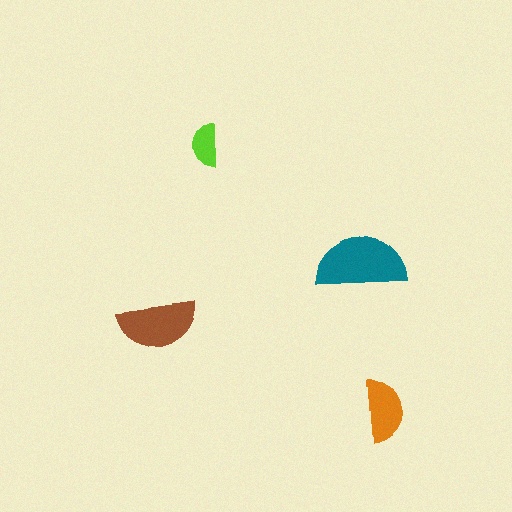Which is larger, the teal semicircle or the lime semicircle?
The teal one.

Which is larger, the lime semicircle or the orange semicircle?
The orange one.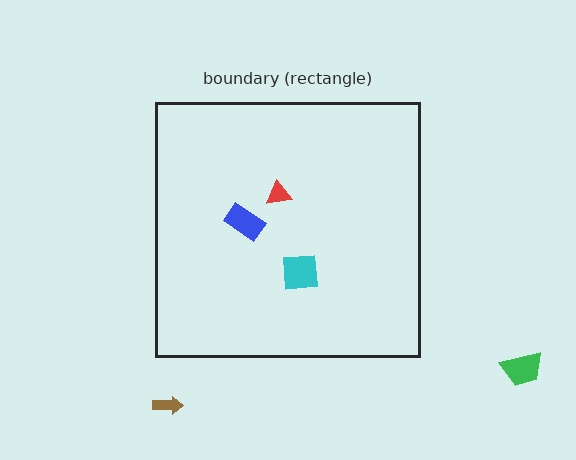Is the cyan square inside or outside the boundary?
Inside.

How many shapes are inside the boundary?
3 inside, 2 outside.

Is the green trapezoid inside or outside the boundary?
Outside.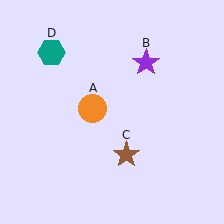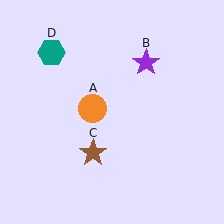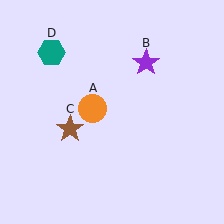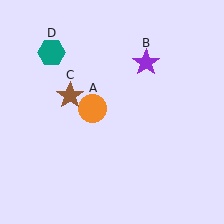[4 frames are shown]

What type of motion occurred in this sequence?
The brown star (object C) rotated clockwise around the center of the scene.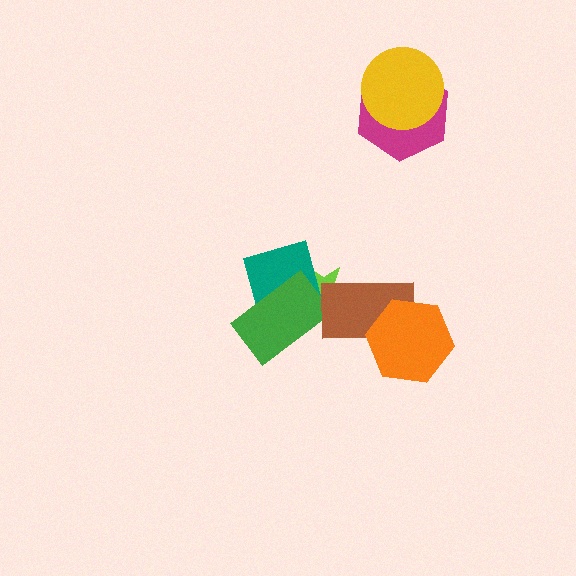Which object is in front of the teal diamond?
The green rectangle is in front of the teal diamond.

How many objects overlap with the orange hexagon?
1 object overlaps with the orange hexagon.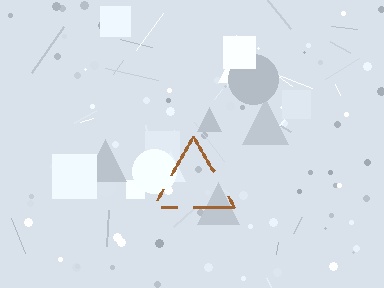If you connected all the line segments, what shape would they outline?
They would outline a triangle.